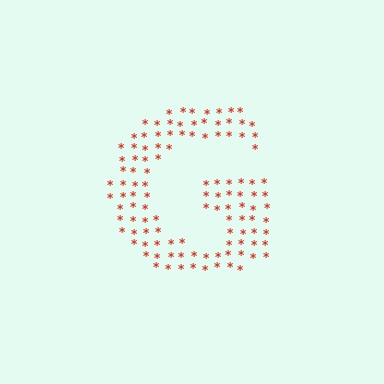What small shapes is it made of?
It is made of small asterisks.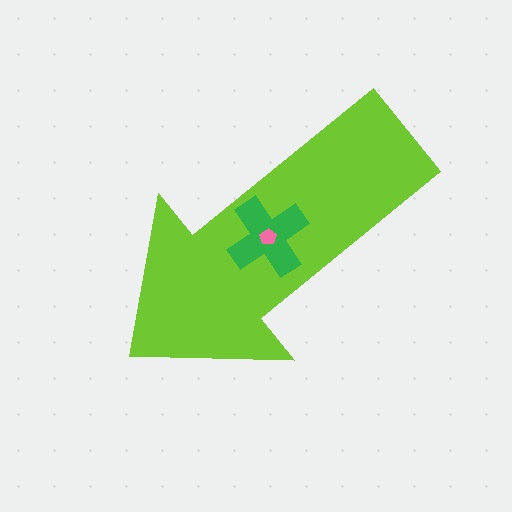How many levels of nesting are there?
3.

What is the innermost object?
The pink pentagon.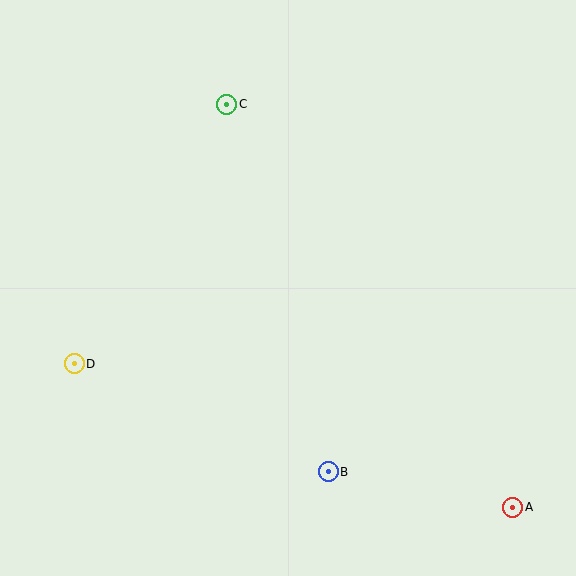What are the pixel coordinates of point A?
Point A is at (513, 507).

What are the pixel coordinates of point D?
Point D is at (74, 364).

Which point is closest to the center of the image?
Point B at (328, 472) is closest to the center.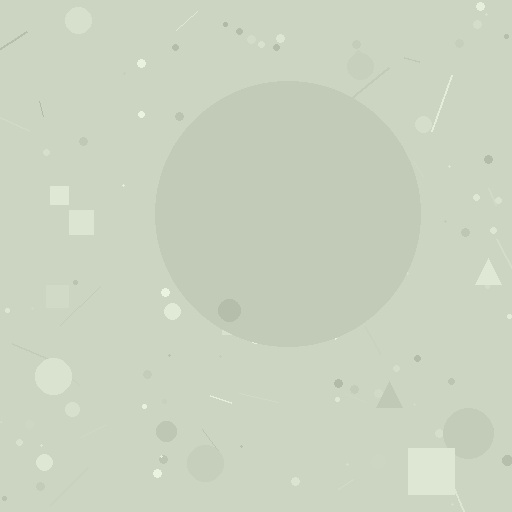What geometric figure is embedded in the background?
A circle is embedded in the background.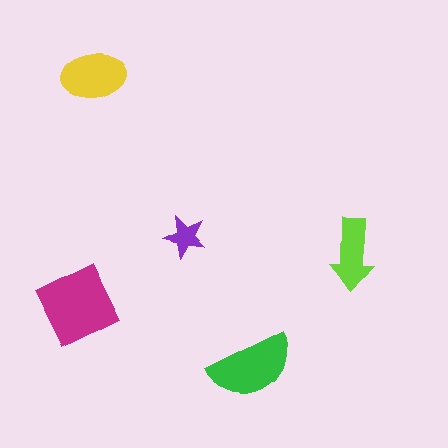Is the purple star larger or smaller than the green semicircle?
Smaller.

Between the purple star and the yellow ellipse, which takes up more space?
The yellow ellipse.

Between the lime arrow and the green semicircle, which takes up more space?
The green semicircle.